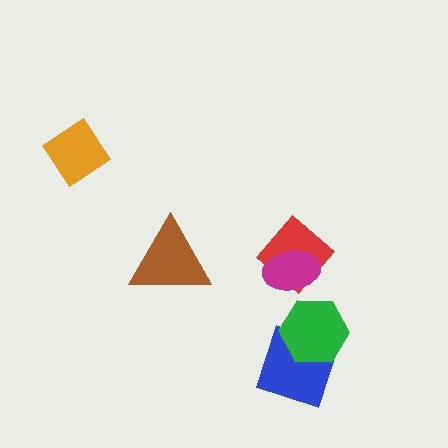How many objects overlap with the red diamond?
1 object overlaps with the red diamond.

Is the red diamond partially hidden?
Yes, it is partially covered by another shape.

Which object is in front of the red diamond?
The magenta ellipse is in front of the red diamond.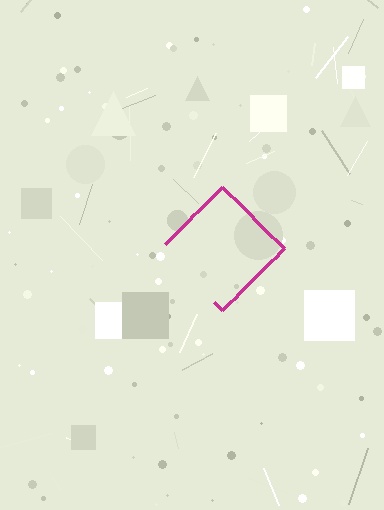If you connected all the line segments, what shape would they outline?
They would outline a diamond.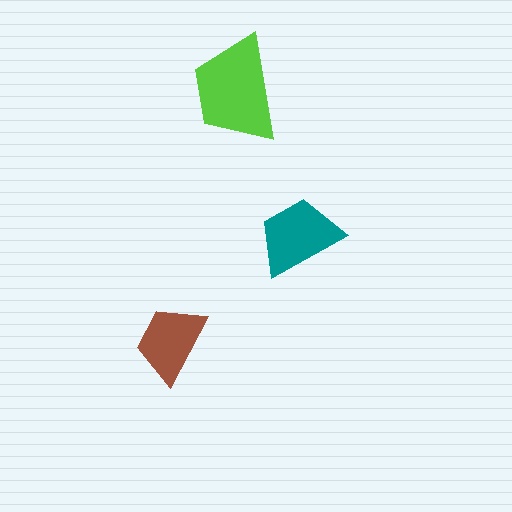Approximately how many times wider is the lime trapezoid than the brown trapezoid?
About 1.5 times wider.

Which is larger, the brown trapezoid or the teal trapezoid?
The teal one.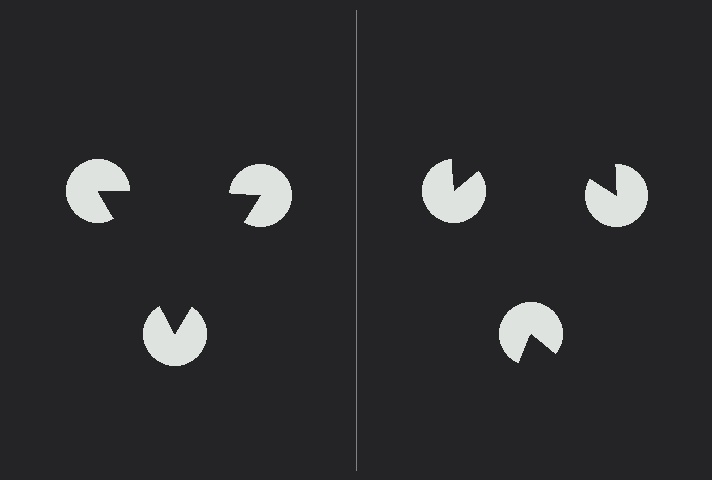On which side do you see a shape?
An illusory triangle appears on the left side. On the right side the wedge cuts are rotated, so no coherent shape forms.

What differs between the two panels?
The pac-man discs are positioned identically on both sides; only the wedge orientations differ. On the left they align to a triangle; on the right they are misaligned.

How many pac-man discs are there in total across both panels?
6 — 3 on each side.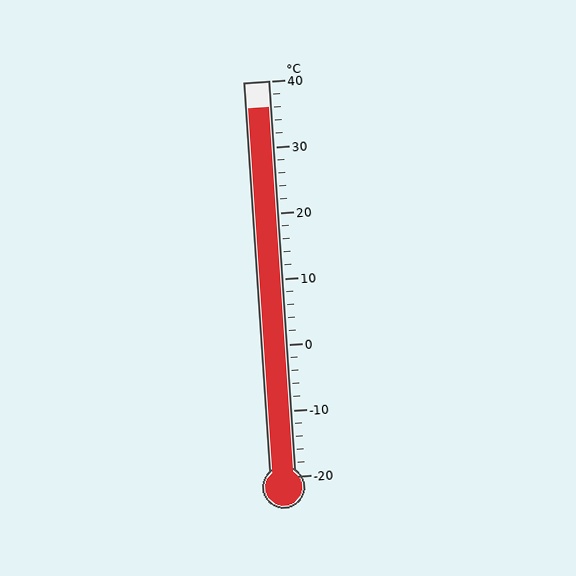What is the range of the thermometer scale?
The thermometer scale ranges from -20°C to 40°C.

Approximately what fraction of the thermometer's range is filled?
The thermometer is filled to approximately 95% of its range.